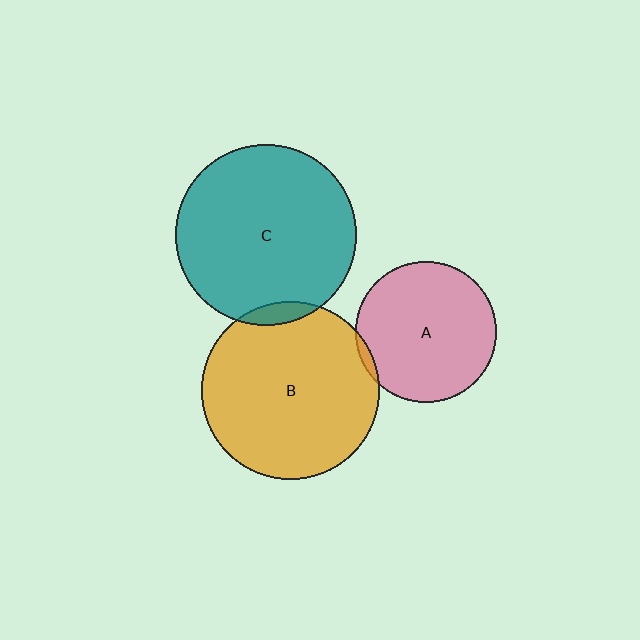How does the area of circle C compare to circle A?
Approximately 1.6 times.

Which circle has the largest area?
Circle C (teal).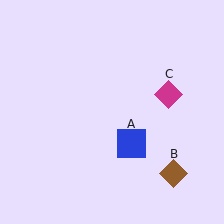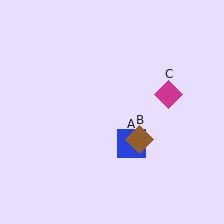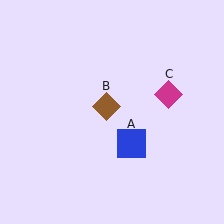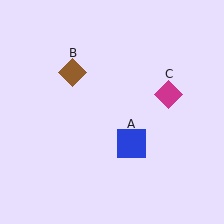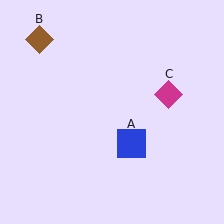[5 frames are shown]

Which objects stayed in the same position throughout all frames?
Blue square (object A) and magenta diamond (object C) remained stationary.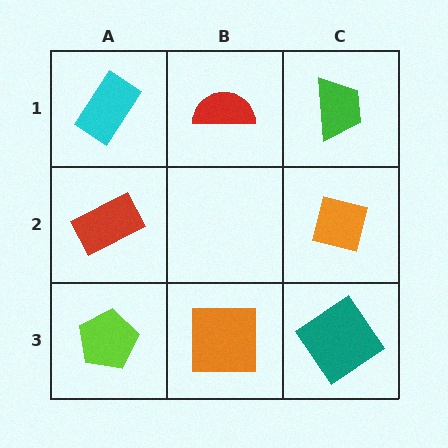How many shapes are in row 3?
3 shapes.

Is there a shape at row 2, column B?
No, that cell is empty.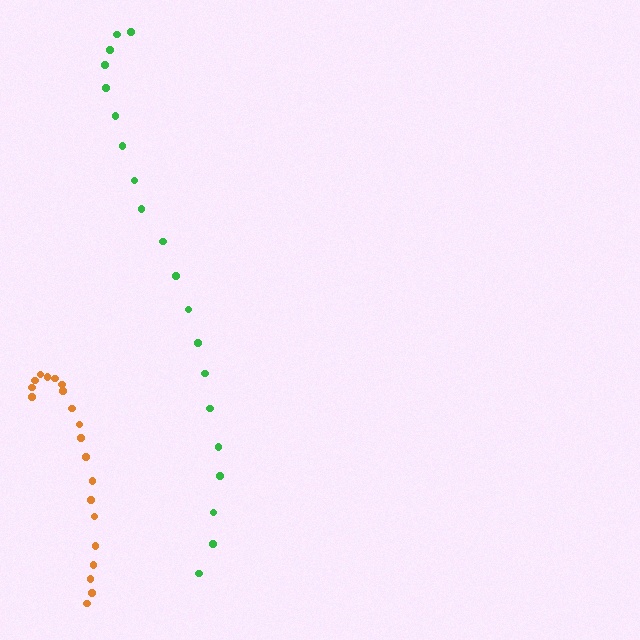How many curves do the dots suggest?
There are 2 distinct paths.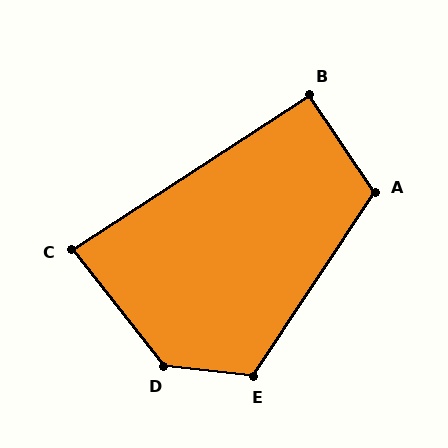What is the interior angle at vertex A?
Approximately 112 degrees (obtuse).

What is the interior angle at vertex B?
Approximately 91 degrees (approximately right).